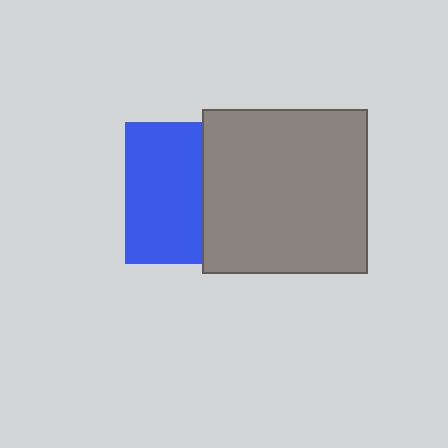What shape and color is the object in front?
The object in front is a gray square.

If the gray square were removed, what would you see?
You would see the complete blue square.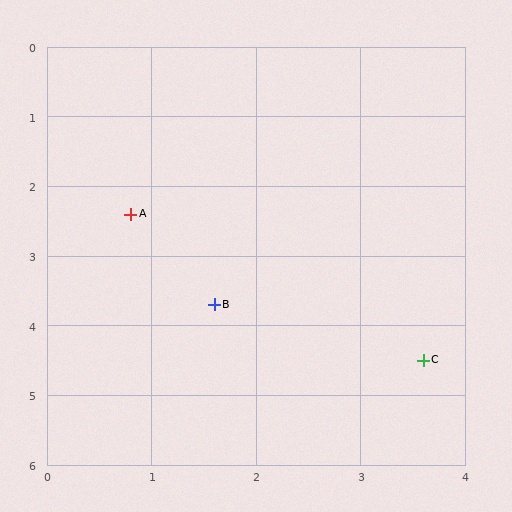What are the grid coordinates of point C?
Point C is at approximately (3.6, 4.5).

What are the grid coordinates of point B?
Point B is at approximately (1.6, 3.7).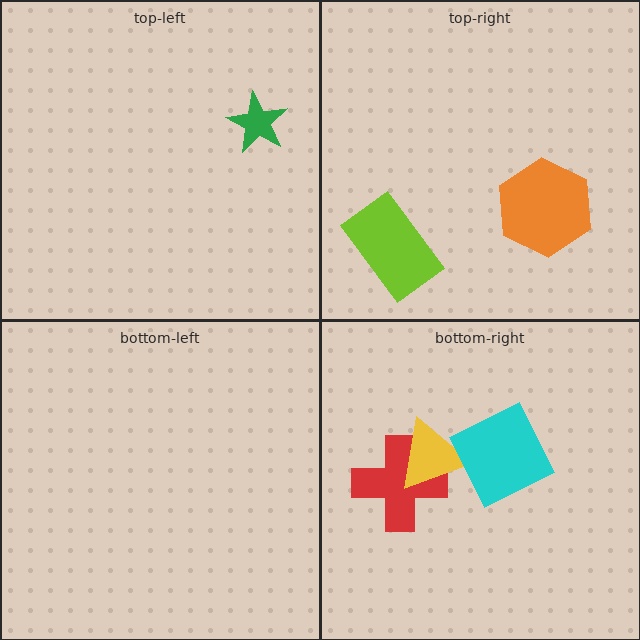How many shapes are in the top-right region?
2.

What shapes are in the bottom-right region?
The red cross, the yellow triangle, the cyan diamond.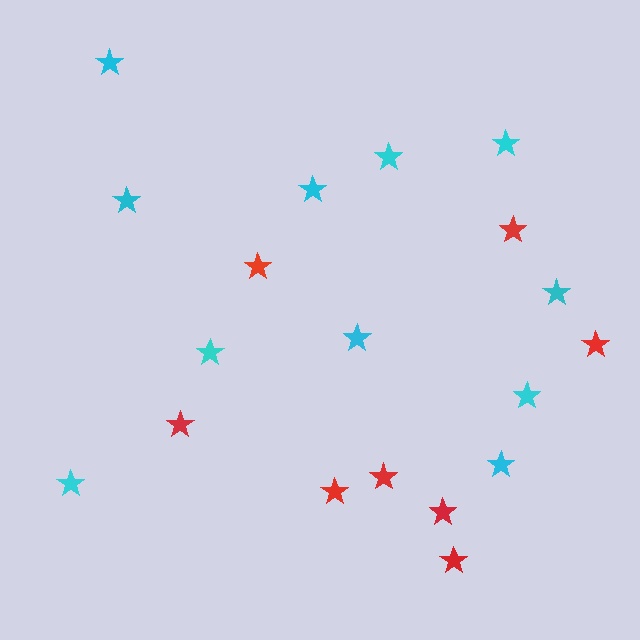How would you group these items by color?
There are 2 groups: one group of red stars (8) and one group of cyan stars (11).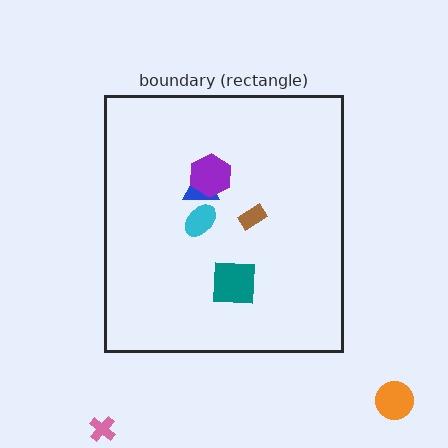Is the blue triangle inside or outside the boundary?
Inside.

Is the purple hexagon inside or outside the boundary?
Inside.